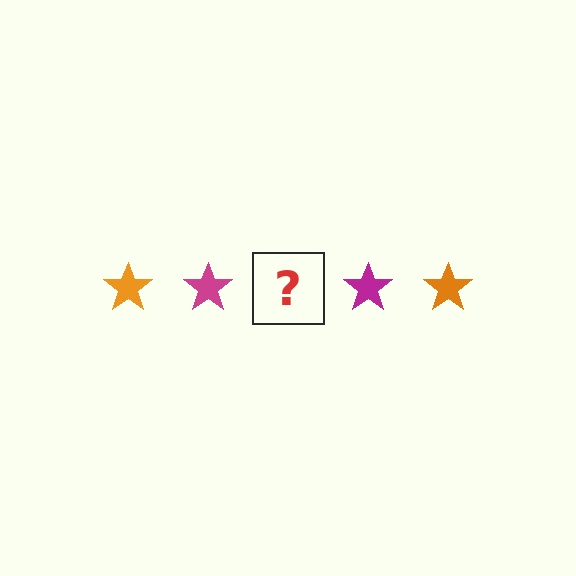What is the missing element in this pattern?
The missing element is an orange star.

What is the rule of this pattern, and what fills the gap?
The rule is that the pattern cycles through orange, magenta stars. The gap should be filled with an orange star.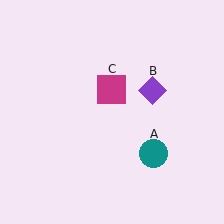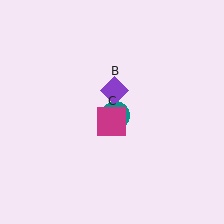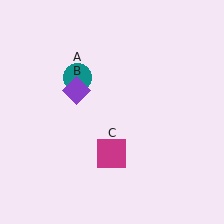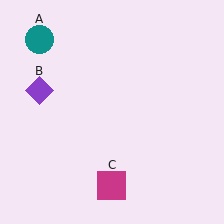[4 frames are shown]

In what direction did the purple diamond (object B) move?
The purple diamond (object B) moved left.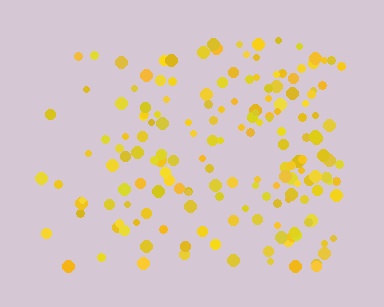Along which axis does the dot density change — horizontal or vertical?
Horizontal.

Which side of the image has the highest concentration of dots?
The right.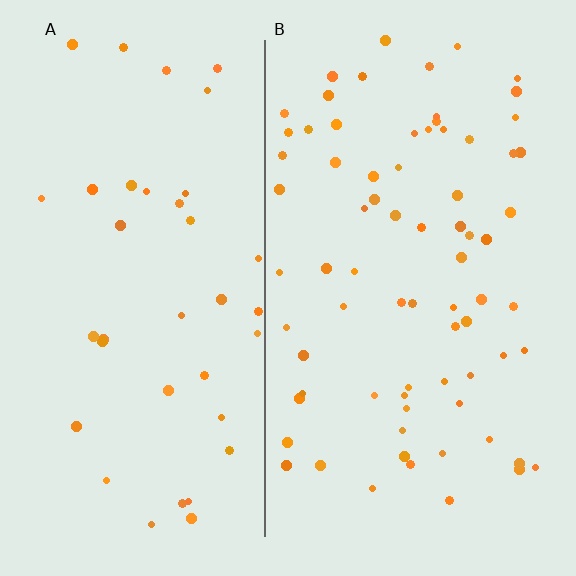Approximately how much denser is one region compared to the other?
Approximately 1.9× — region B over region A.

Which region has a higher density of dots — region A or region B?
B (the right).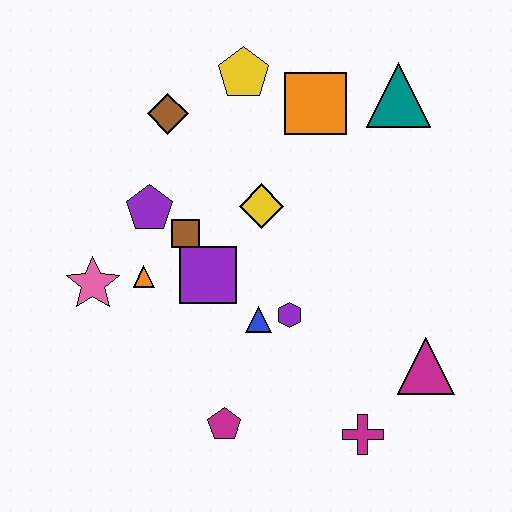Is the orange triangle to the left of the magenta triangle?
Yes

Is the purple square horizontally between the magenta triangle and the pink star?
Yes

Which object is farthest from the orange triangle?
The teal triangle is farthest from the orange triangle.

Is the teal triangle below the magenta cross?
No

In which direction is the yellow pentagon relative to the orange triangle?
The yellow pentagon is above the orange triangle.